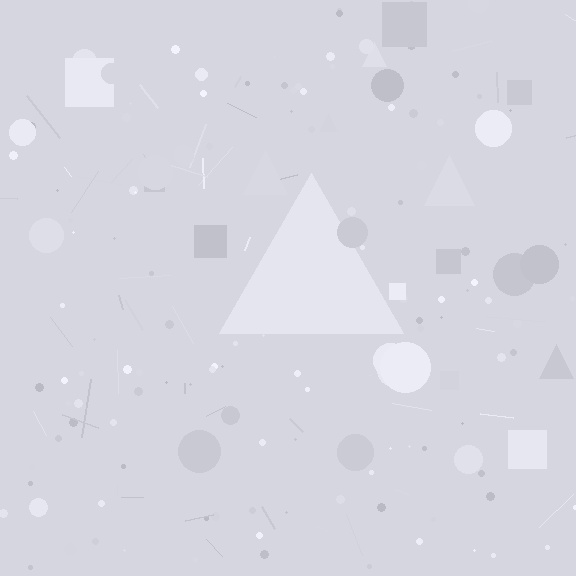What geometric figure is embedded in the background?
A triangle is embedded in the background.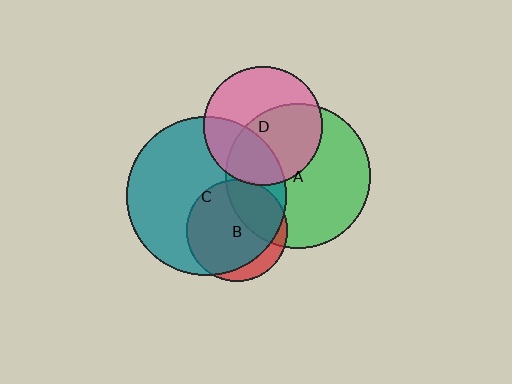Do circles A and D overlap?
Yes.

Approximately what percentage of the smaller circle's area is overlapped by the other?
Approximately 50%.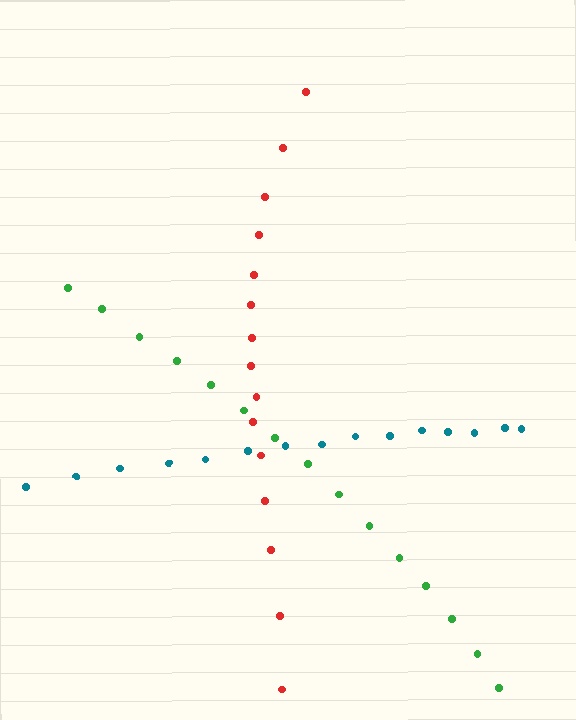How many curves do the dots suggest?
There are 3 distinct paths.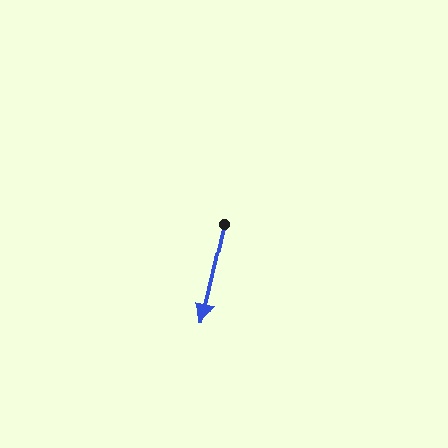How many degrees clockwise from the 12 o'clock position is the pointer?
Approximately 193 degrees.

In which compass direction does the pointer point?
South.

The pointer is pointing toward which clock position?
Roughly 6 o'clock.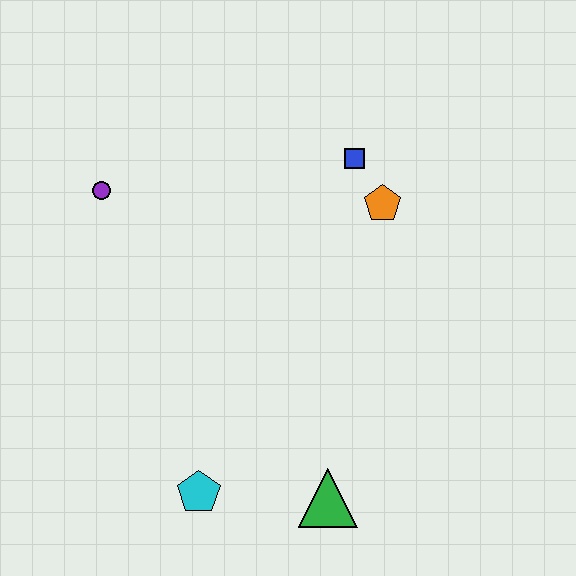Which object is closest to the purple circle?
The blue square is closest to the purple circle.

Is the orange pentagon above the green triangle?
Yes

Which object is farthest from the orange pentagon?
The cyan pentagon is farthest from the orange pentagon.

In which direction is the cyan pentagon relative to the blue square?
The cyan pentagon is below the blue square.